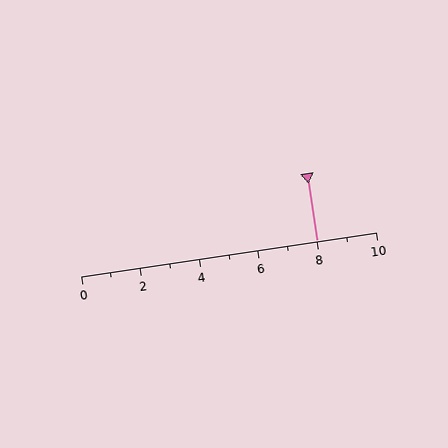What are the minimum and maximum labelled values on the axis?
The axis runs from 0 to 10.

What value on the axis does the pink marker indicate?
The marker indicates approximately 8.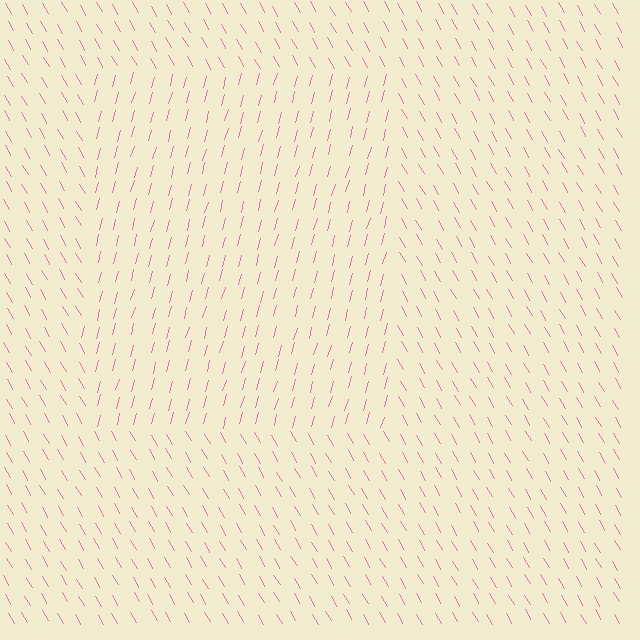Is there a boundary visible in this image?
Yes, there is a texture boundary formed by a change in line orientation.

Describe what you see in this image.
The image is filled with small pink line segments. A rectangle region in the image has lines oriented differently from the surrounding lines, creating a visible texture boundary.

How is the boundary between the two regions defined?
The boundary is defined purely by a change in line orientation (approximately 45 degrees difference). All lines are the same color and thickness.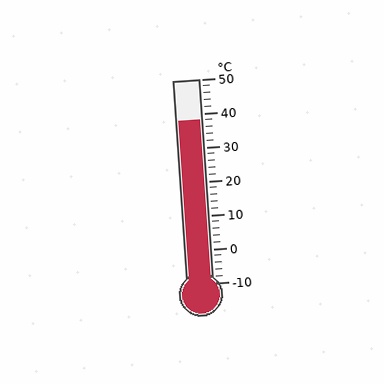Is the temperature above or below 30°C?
The temperature is above 30°C.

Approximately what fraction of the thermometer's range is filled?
The thermometer is filled to approximately 80% of its range.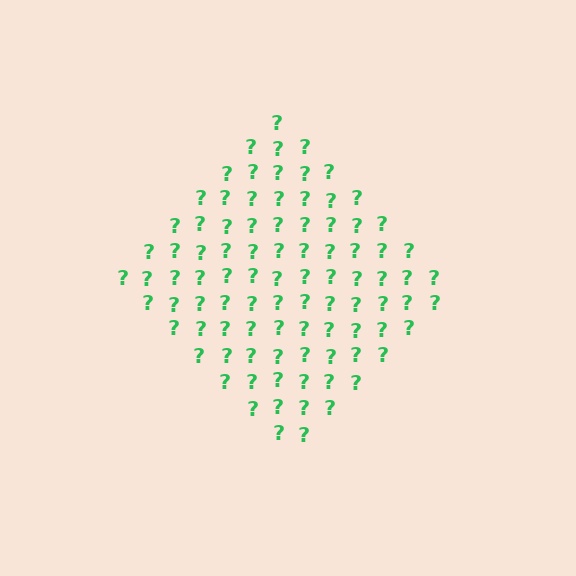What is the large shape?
The large shape is a diamond.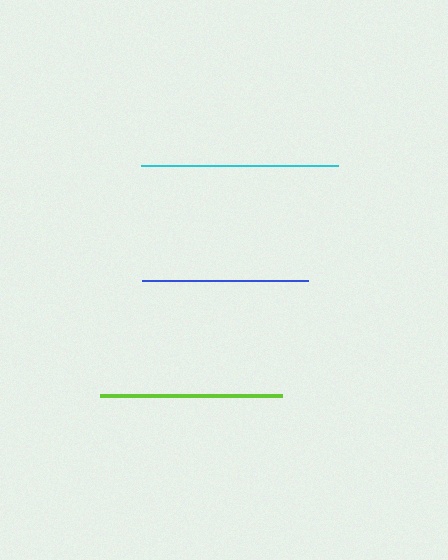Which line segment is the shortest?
The blue line is the shortest at approximately 166 pixels.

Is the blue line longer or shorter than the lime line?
The lime line is longer than the blue line.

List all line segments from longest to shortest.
From longest to shortest: cyan, lime, blue.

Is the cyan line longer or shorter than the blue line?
The cyan line is longer than the blue line.